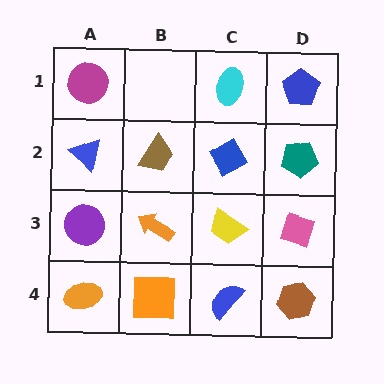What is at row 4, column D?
A brown hexagon.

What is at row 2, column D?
A teal pentagon.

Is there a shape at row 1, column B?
No, that cell is empty.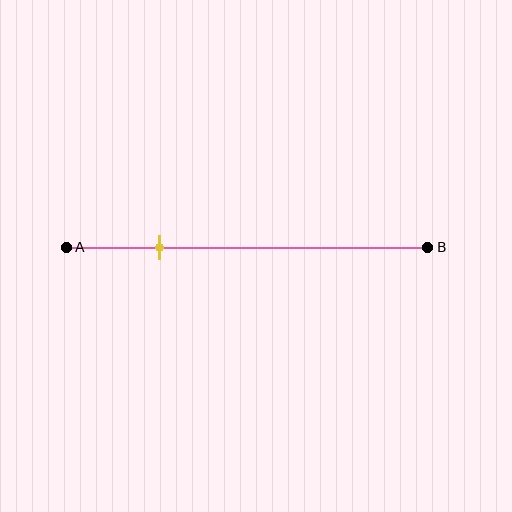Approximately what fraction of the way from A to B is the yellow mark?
The yellow mark is approximately 25% of the way from A to B.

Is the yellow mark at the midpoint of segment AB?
No, the mark is at about 25% from A, not at the 50% midpoint.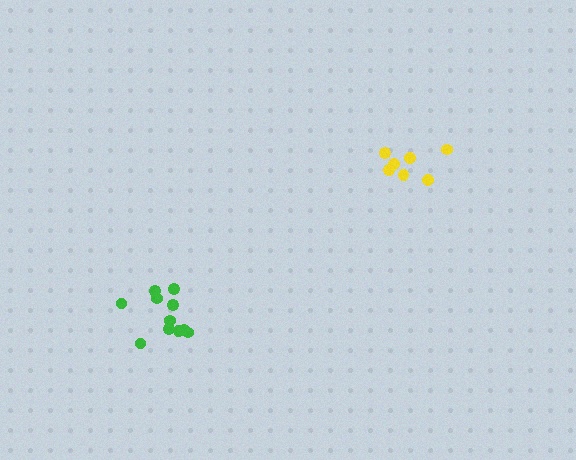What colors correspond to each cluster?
The clusters are colored: green, yellow.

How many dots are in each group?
Group 1: 11 dots, Group 2: 7 dots (18 total).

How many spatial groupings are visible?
There are 2 spatial groupings.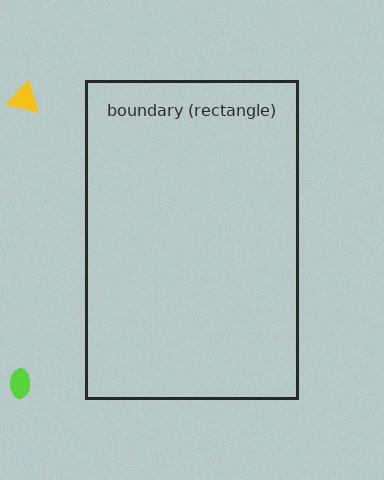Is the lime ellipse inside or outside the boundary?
Outside.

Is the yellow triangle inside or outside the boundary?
Outside.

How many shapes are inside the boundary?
0 inside, 2 outside.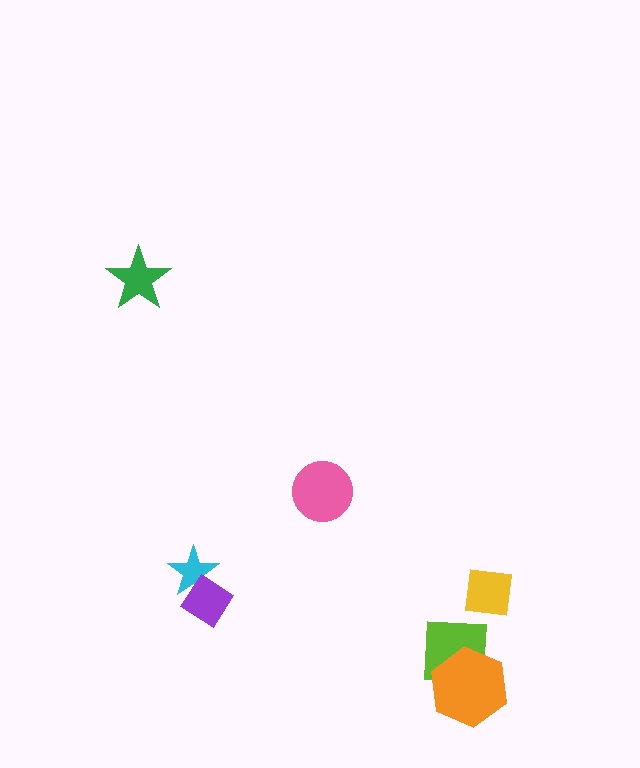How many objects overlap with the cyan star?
1 object overlaps with the cyan star.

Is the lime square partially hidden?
Yes, it is partially covered by another shape.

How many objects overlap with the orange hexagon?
1 object overlaps with the orange hexagon.